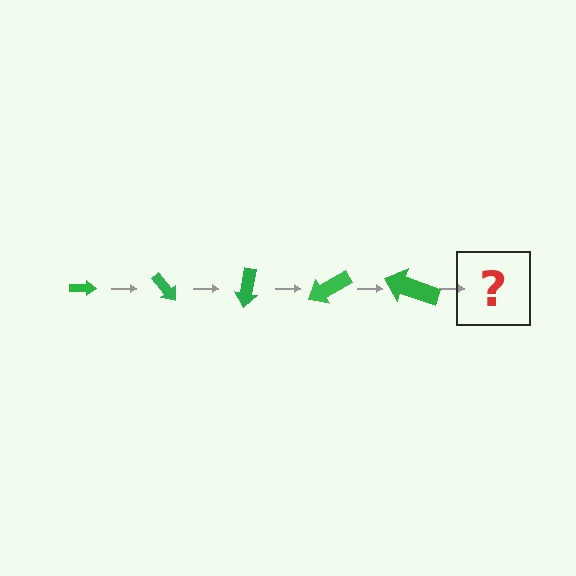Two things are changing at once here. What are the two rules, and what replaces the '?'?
The two rules are that the arrow grows larger each step and it rotates 50 degrees each step. The '?' should be an arrow, larger than the previous one and rotated 250 degrees from the start.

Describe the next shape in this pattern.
It should be an arrow, larger than the previous one and rotated 250 degrees from the start.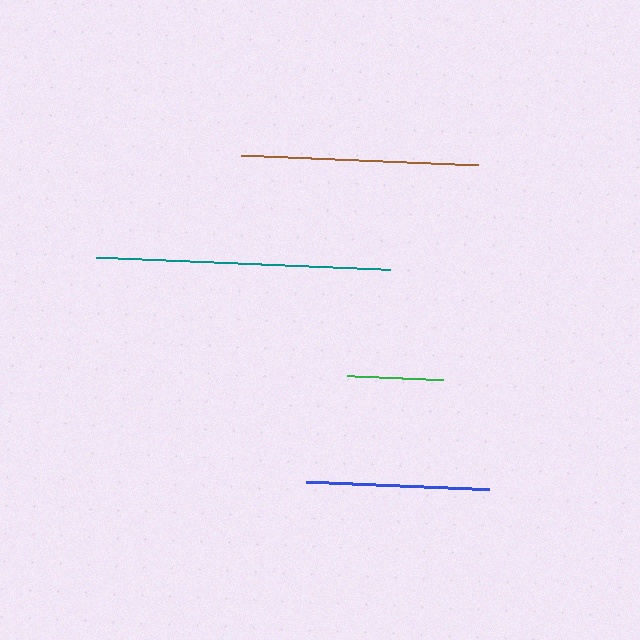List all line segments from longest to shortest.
From longest to shortest: teal, brown, blue, green.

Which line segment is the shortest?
The green line is the shortest at approximately 96 pixels.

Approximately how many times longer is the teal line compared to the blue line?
The teal line is approximately 1.6 times the length of the blue line.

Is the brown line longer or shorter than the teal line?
The teal line is longer than the brown line.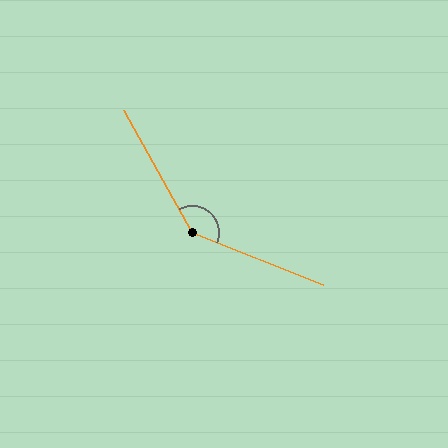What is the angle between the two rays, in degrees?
Approximately 140 degrees.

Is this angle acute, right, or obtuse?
It is obtuse.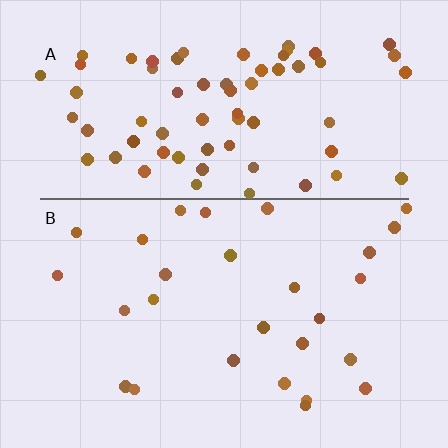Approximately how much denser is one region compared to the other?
Approximately 2.6× — region A over region B.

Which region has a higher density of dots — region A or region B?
A (the top).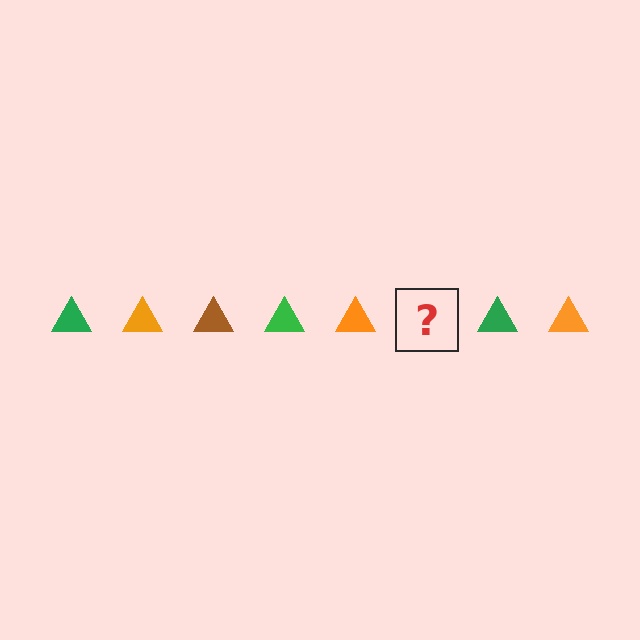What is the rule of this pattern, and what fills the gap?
The rule is that the pattern cycles through green, orange, brown triangles. The gap should be filled with a brown triangle.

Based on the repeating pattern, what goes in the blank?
The blank should be a brown triangle.